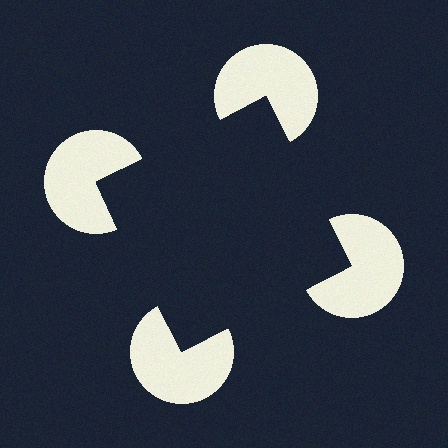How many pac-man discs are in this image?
There are 4 — one at each vertex of the illusory square.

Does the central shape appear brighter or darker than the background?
It typically appears slightly darker than the background, even though no actual brightness change is drawn.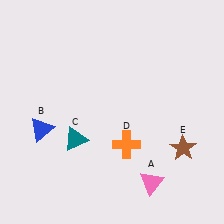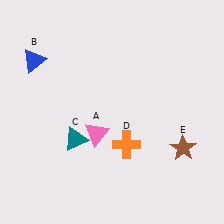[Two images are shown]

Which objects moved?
The objects that moved are: the pink triangle (A), the blue triangle (B).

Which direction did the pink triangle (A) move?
The pink triangle (A) moved left.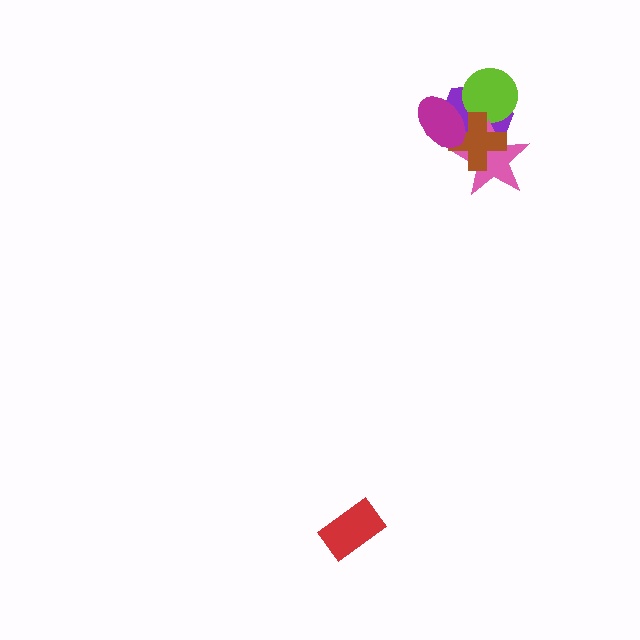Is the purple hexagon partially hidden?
Yes, it is partially covered by another shape.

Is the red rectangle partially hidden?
No, no other shape covers it.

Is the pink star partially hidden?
Yes, it is partially covered by another shape.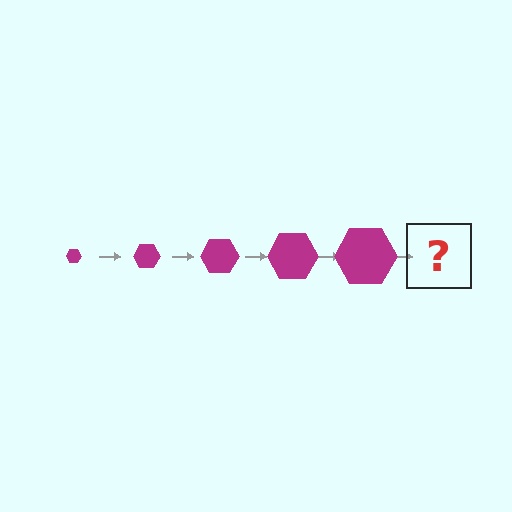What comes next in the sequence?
The next element should be a magenta hexagon, larger than the previous one.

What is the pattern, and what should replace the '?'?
The pattern is that the hexagon gets progressively larger each step. The '?' should be a magenta hexagon, larger than the previous one.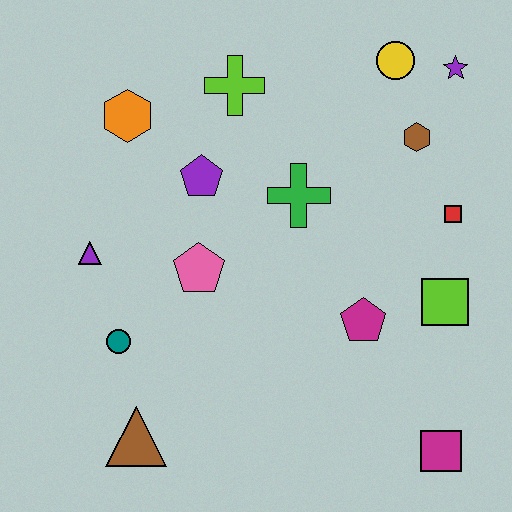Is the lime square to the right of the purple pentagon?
Yes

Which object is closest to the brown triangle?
The teal circle is closest to the brown triangle.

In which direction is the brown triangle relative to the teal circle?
The brown triangle is below the teal circle.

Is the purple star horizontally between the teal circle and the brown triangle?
No